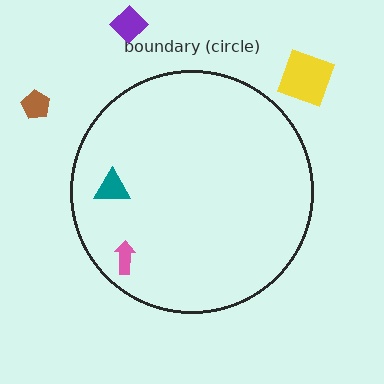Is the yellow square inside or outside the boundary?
Outside.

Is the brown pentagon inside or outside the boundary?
Outside.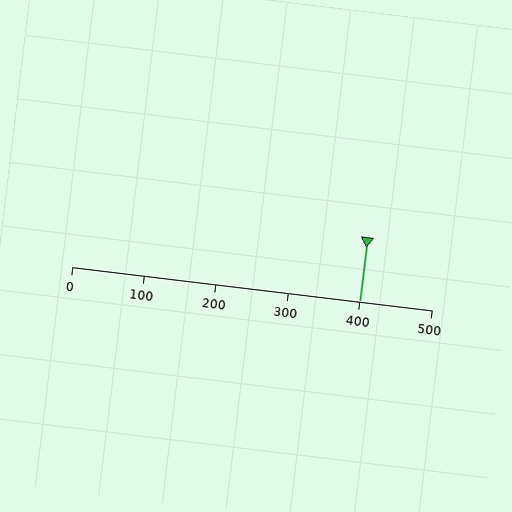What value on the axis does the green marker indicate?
The marker indicates approximately 400.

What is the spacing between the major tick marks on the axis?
The major ticks are spaced 100 apart.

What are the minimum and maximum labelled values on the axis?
The axis runs from 0 to 500.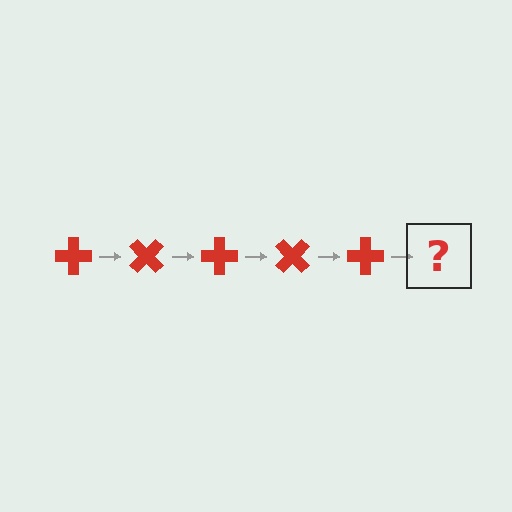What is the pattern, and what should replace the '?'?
The pattern is that the cross rotates 45 degrees each step. The '?' should be a red cross rotated 225 degrees.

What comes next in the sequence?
The next element should be a red cross rotated 225 degrees.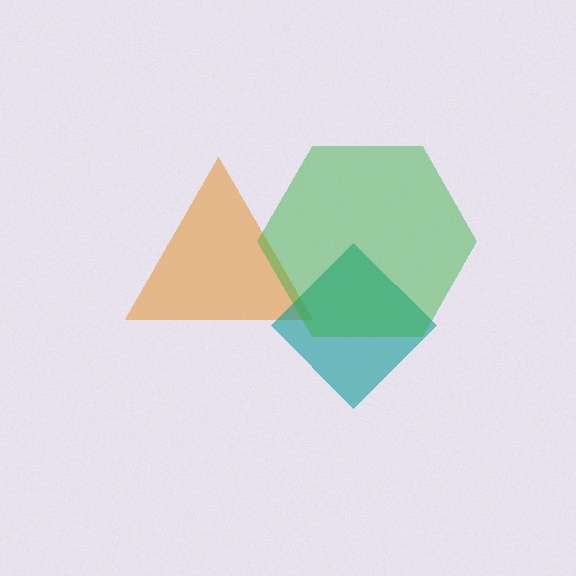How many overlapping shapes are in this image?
There are 3 overlapping shapes in the image.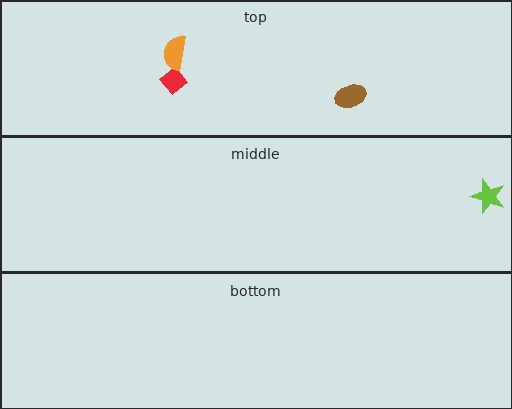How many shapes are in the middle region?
1.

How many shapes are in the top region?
3.